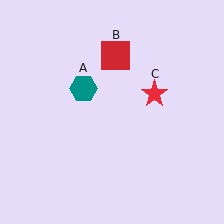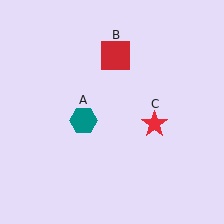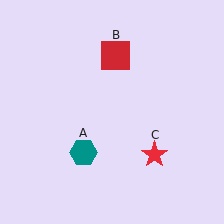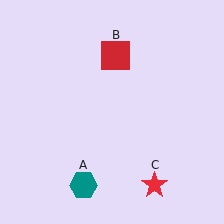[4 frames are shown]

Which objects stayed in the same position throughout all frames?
Red square (object B) remained stationary.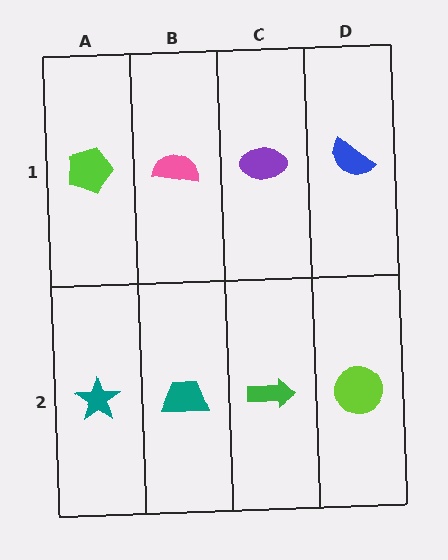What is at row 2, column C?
A green arrow.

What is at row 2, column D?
A lime circle.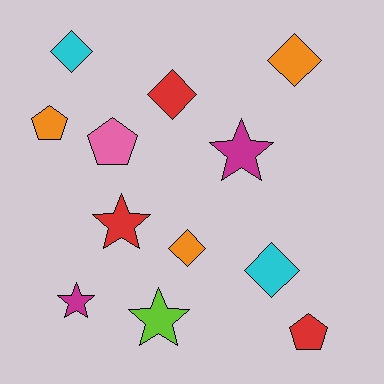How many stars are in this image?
There are 4 stars.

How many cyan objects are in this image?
There are 2 cyan objects.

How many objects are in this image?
There are 12 objects.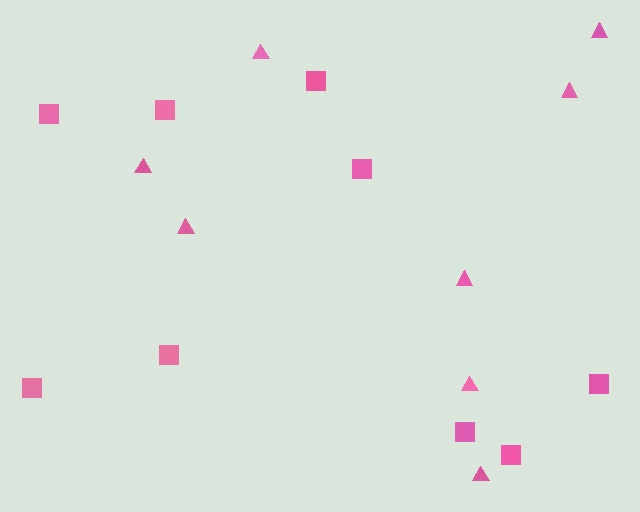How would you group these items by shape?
There are 2 groups: one group of triangles (8) and one group of squares (9).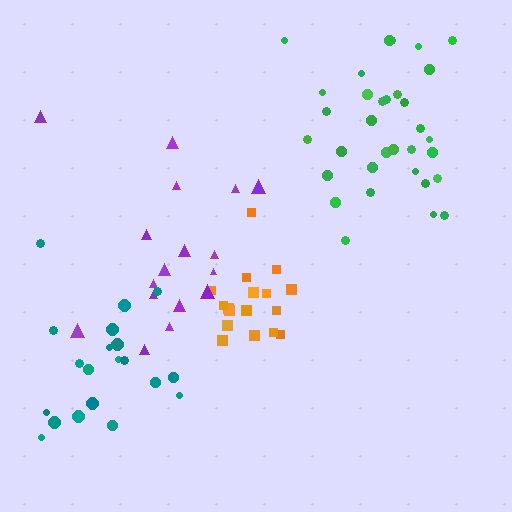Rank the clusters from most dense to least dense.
orange, green, teal, purple.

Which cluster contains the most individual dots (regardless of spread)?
Green (33).